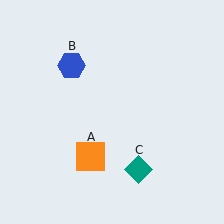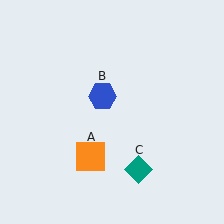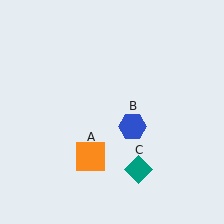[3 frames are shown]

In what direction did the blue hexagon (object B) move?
The blue hexagon (object B) moved down and to the right.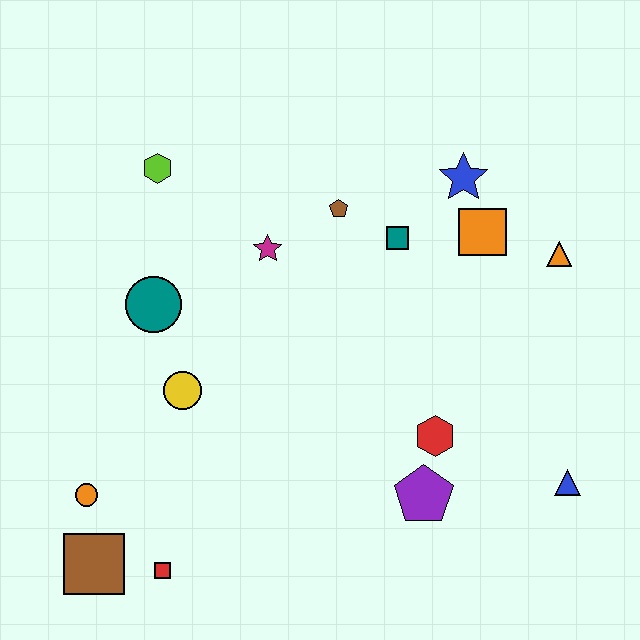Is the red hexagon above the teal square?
No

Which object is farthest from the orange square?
The brown square is farthest from the orange square.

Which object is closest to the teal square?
The brown pentagon is closest to the teal square.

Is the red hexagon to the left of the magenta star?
No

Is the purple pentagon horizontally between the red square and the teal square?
No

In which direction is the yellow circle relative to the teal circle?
The yellow circle is below the teal circle.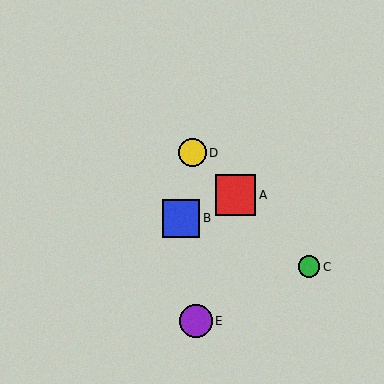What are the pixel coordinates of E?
Object E is at (195, 321).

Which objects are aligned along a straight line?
Objects A, C, D are aligned along a straight line.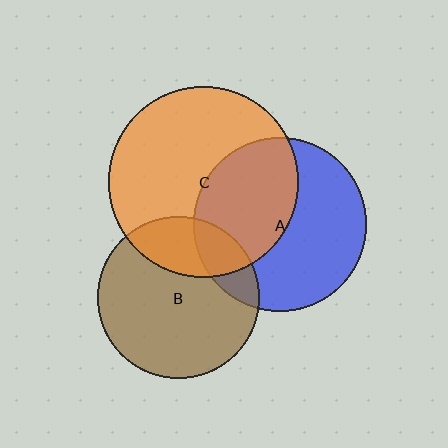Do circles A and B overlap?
Yes.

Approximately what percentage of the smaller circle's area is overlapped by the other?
Approximately 15%.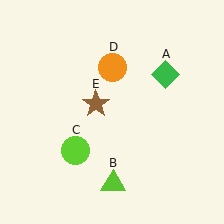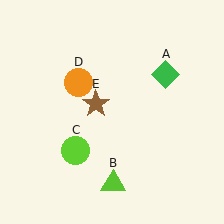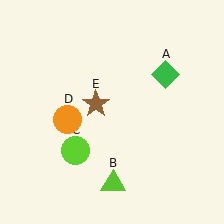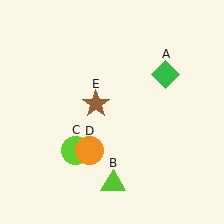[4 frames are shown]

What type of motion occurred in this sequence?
The orange circle (object D) rotated counterclockwise around the center of the scene.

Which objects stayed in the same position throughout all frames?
Green diamond (object A) and lime triangle (object B) and lime circle (object C) and brown star (object E) remained stationary.